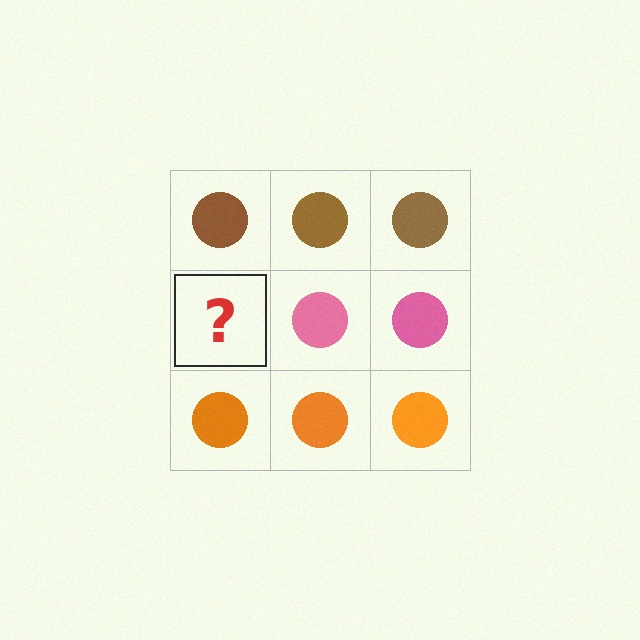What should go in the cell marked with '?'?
The missing cell should contain a pink circle.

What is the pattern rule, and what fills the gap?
The rule is that each row has a consistent color. The gap should be filled with a pink circle.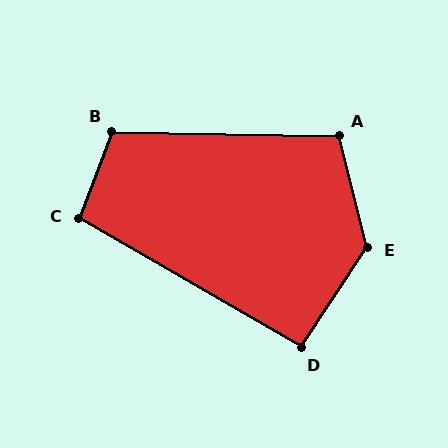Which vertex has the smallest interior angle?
D, at approximately 93 degrees.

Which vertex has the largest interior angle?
E, at approximately 132 degrees.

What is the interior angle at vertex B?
Approximately 110 degrees (obtuse).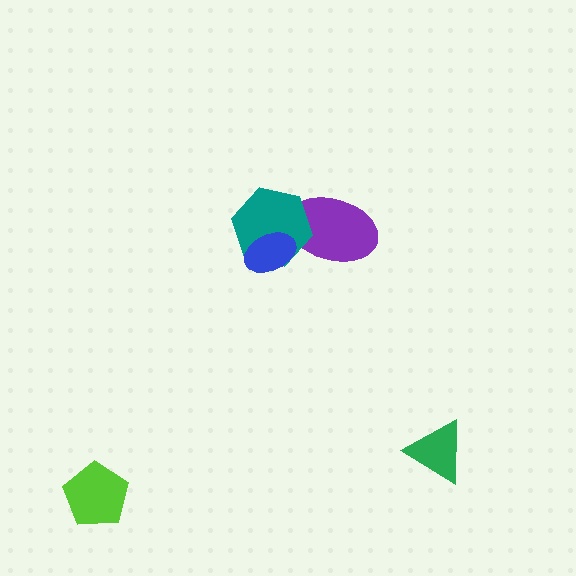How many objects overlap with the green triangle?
0 objects overlap with the green triangle.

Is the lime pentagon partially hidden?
No, no other shape covers it.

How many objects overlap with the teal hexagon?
2 objects overlap with the teal hexagon.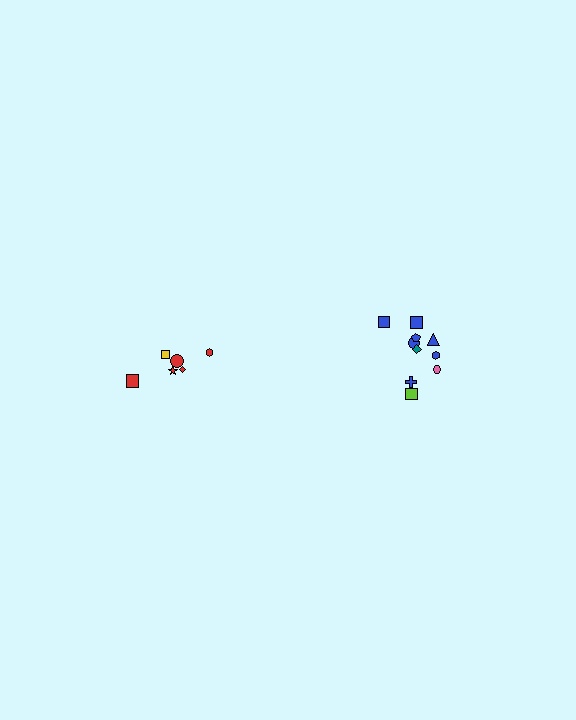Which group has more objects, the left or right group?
The right group.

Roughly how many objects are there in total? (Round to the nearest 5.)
Roughly 15 objects in total.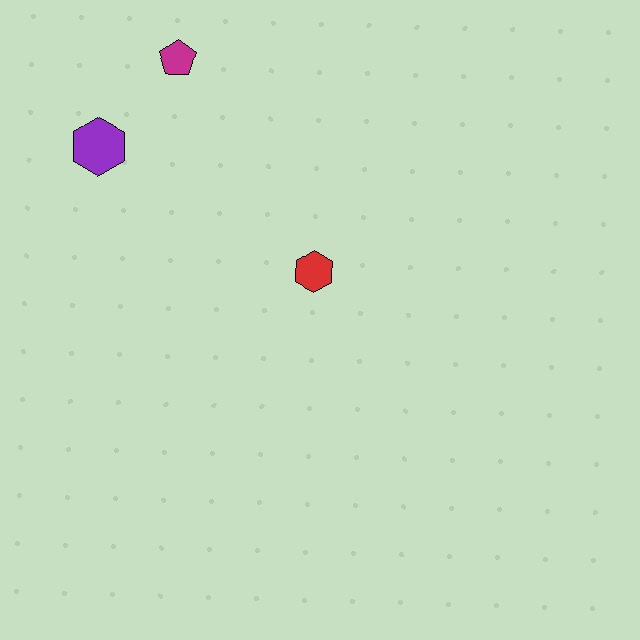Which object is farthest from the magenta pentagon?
The red hexagon is farthest from the magenta pentagon.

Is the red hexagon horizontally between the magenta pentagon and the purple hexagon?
No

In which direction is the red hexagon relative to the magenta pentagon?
The red hexagon is below the magenta pentagon.